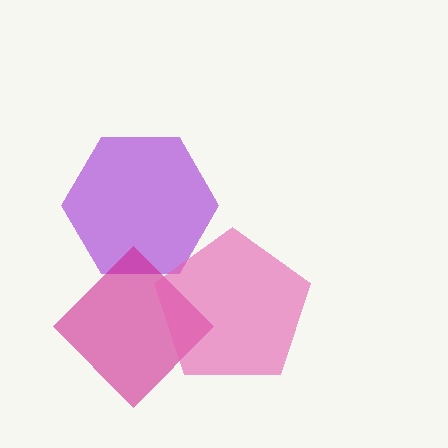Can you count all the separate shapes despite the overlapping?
Yes, there are 3 separate shapes.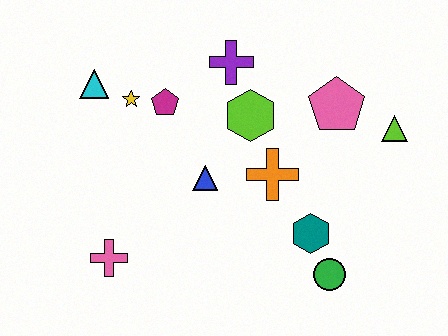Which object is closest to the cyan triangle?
The yellow star is closest to the cyan triangle.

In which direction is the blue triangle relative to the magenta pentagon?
The blue triangle is below the magenta pentagon.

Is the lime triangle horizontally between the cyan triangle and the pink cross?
No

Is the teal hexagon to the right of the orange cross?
Yes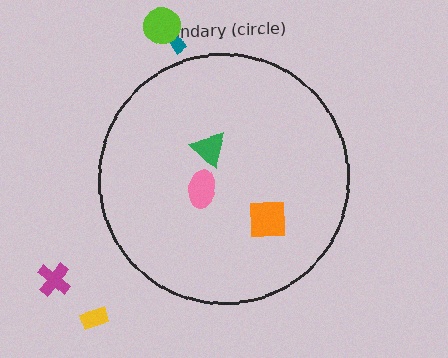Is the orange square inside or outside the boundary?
Inside.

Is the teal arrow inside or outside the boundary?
Outside.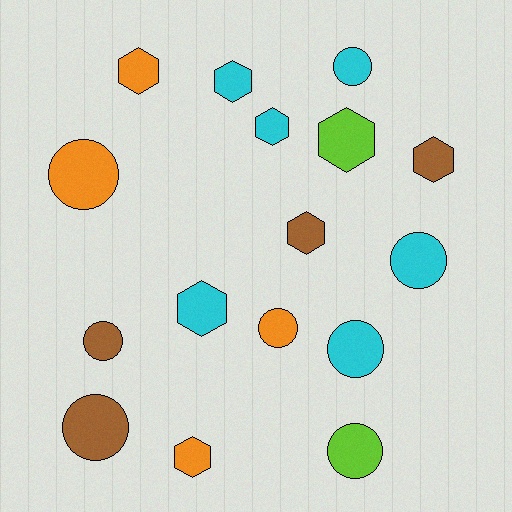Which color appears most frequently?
Cyan, with 6 objects.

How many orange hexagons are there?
There are 2 orange hexagons.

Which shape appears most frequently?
Hexagon, with 8 objects.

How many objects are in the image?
There are 16 objects.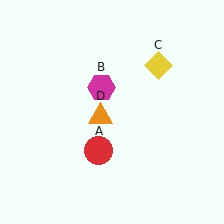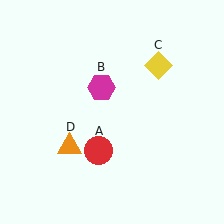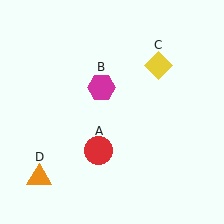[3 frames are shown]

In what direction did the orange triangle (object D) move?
The orange triangle (object D) moved down and to the left.